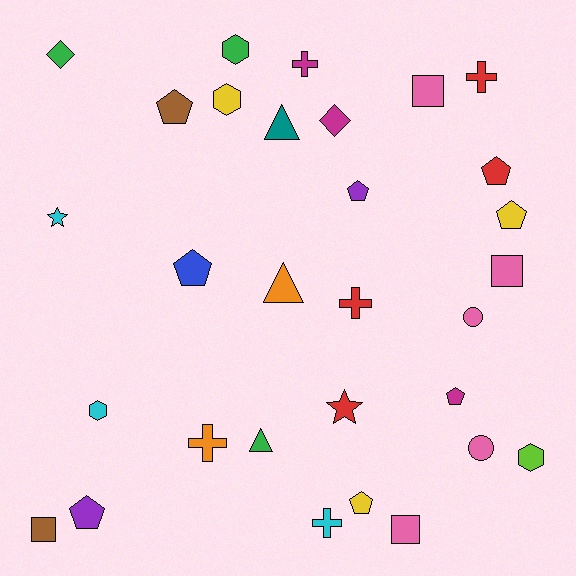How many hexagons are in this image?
There are 4 hexagons.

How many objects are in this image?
There are 30 objects.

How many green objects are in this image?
There are 3 green objects.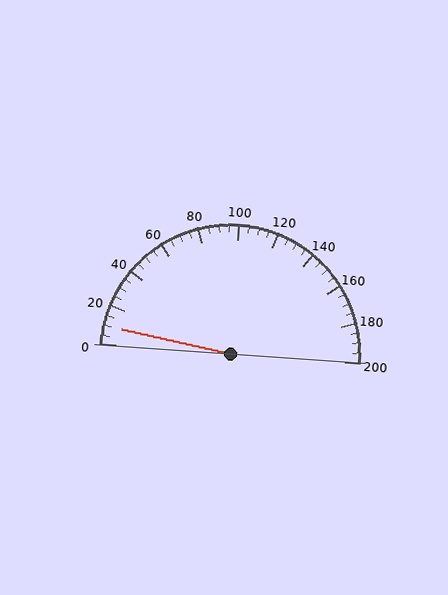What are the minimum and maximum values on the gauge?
The gauge ranges from 0 to 200.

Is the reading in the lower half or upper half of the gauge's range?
The reading is in the lower half of the range (0 to 200).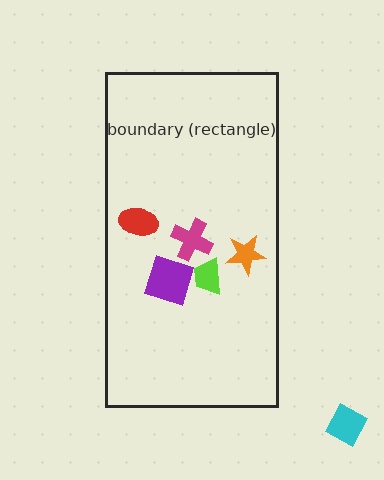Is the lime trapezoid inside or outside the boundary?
Inside.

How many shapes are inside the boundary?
5 inside, 1 outside.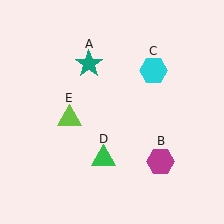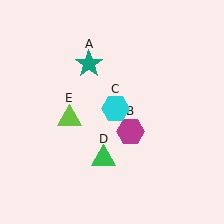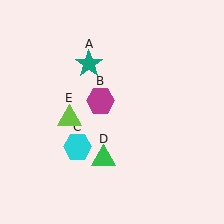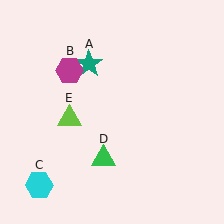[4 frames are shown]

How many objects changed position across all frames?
2 objects changed position: magenta hexagon (object B), cyan hexagon (object C).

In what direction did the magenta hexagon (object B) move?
The magenta hexagon (object B) moved up and to the left.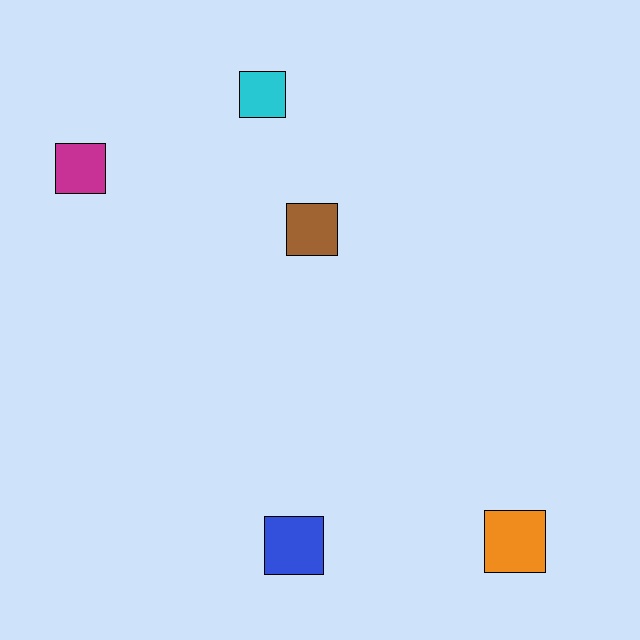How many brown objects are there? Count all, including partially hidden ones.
There is 1 brown object.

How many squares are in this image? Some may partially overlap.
There are 5 squares.